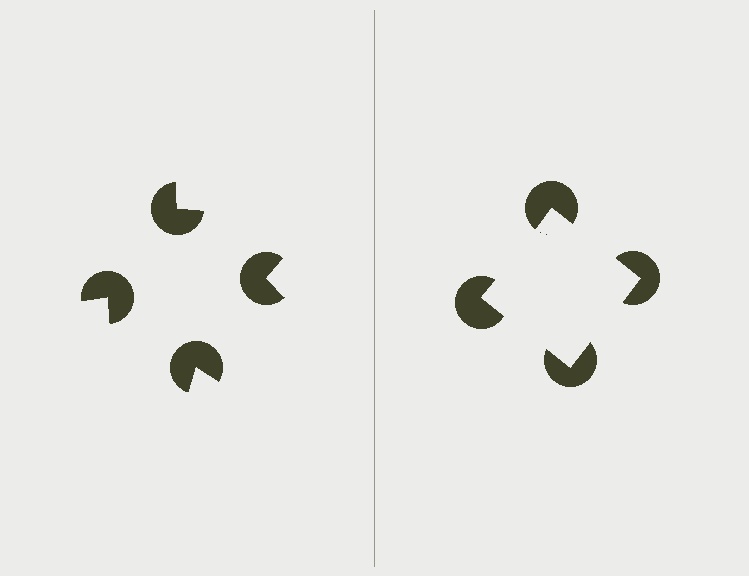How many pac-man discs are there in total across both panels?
8 — 4 on each side.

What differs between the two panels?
The pac-man discs are positioned identically on both sides; only the wedge orientations differ. On the right they align to a square; on the left they are misaligned.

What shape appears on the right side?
An illusory square.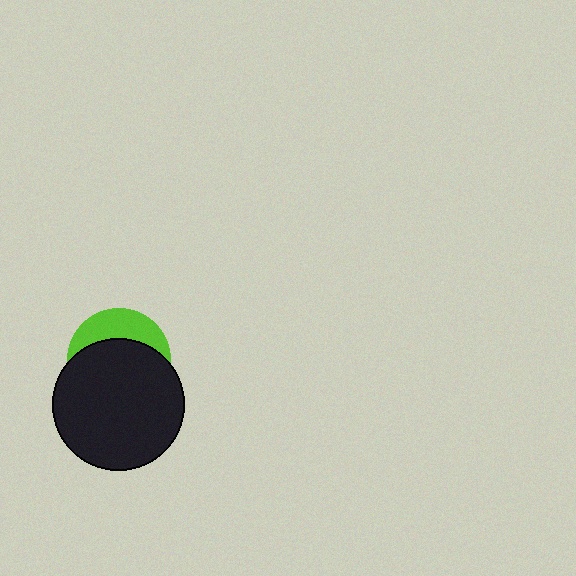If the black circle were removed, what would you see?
You would see the complete lime circle.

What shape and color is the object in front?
The object in front is a black circle.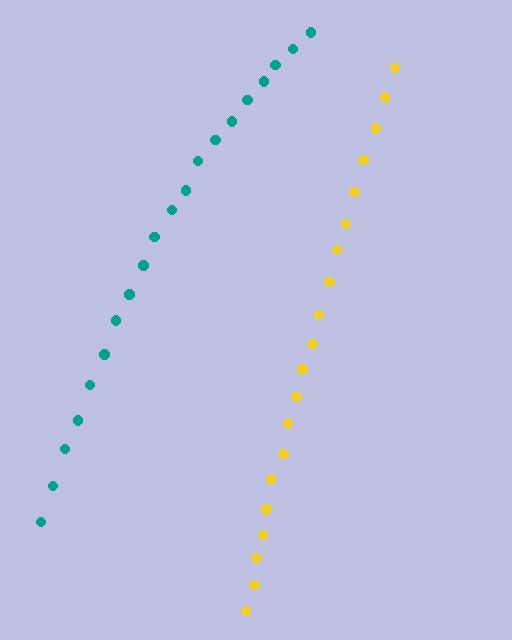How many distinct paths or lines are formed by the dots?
There are 2 distinct paths.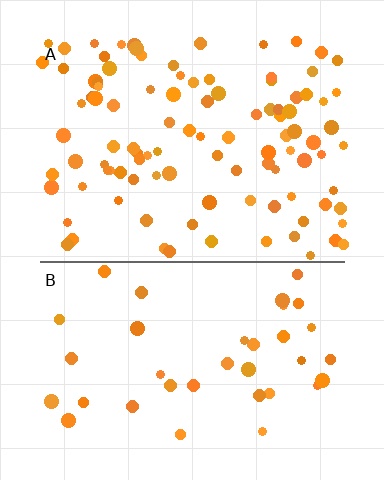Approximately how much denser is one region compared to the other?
Approximately 2.7× — region A over region B.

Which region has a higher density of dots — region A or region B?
A (the top).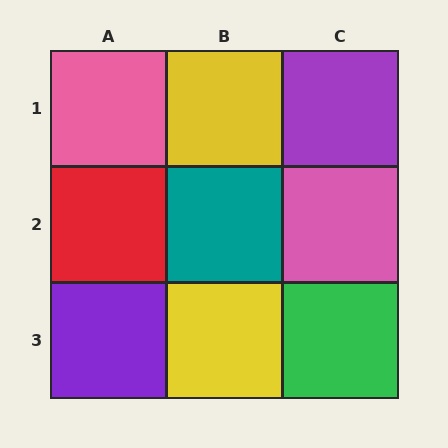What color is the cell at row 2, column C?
Pink.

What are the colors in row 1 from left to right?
Pink, yellow, purple.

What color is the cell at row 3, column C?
Green.